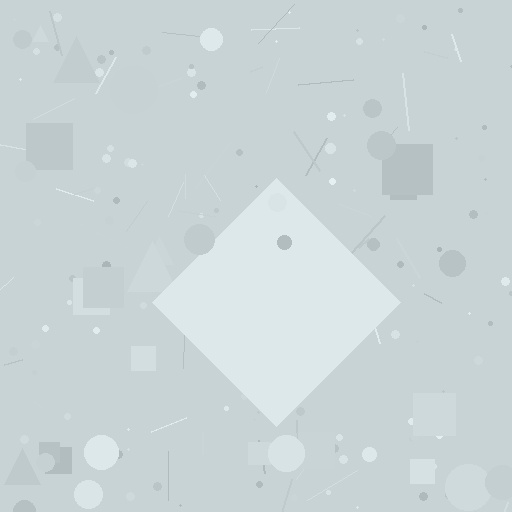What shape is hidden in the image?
A diamond is hidden in the image.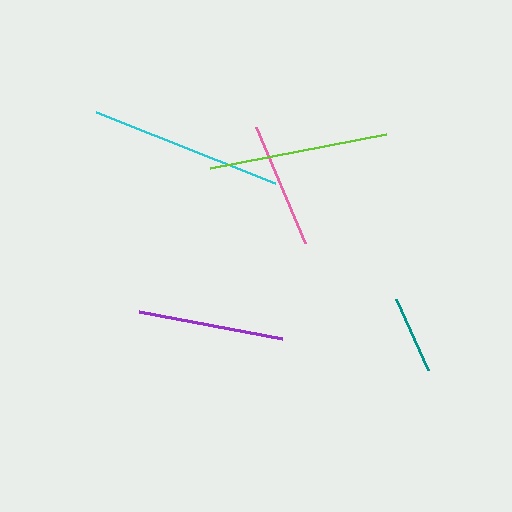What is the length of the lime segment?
The lime segment is approximately 179 pixels long.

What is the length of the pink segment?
The pink segment is approximately 126 pixels long.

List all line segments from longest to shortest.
From longest to shortest: cyan, lime, purple, pink, teal.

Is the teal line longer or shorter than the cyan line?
The cyan line is longer than the teal line.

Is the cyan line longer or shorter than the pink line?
The cyan line is longer than the pink line.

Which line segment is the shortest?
The teal line is the shortest at approximately 78 pixels.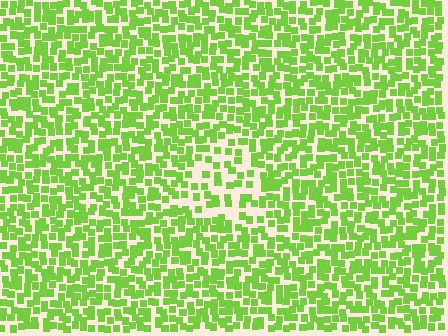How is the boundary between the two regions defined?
The boundary is defined by a change in element density (approximately 1.9x ratio). All elements are the same color, size, and shape.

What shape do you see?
I see a triangle.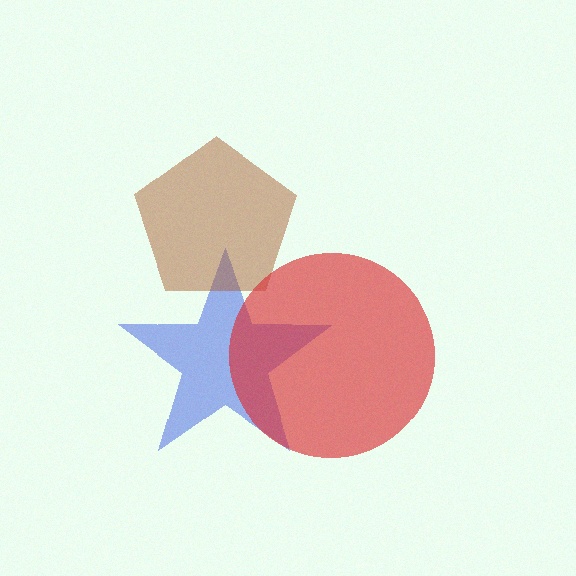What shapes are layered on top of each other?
The layered shapes are: a blue star, a brown pentagon, a red circle.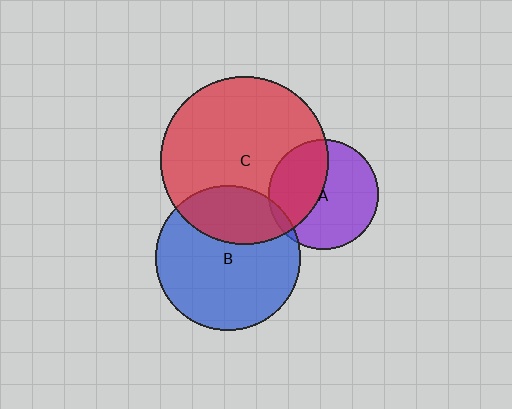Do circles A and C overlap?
Yes.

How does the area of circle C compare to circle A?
Approximately 2.3 times.